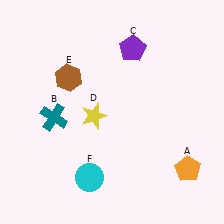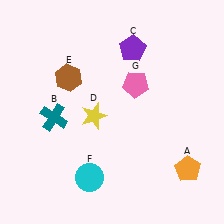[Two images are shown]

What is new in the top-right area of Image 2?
A pink pentagon (G) was added in the top-right area of Image 2.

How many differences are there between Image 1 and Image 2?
There is 1 difference between the two images.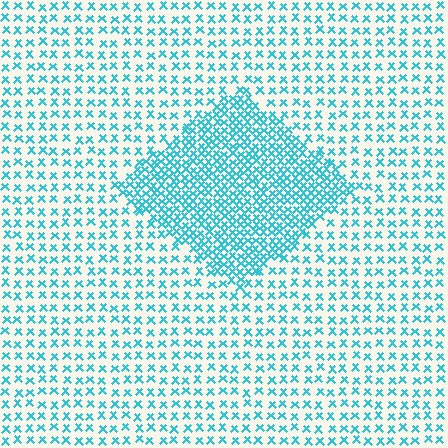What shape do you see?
I see a diamond.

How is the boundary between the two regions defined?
The boundary is defined by a change in element density (approximately 2.3x ratio). All elements are the same color, size, and shape.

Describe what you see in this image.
The image contains small cyan elements arranged at two different densities. A diamond-shaped region is visible where the elements are more densely packed than the surrounding area.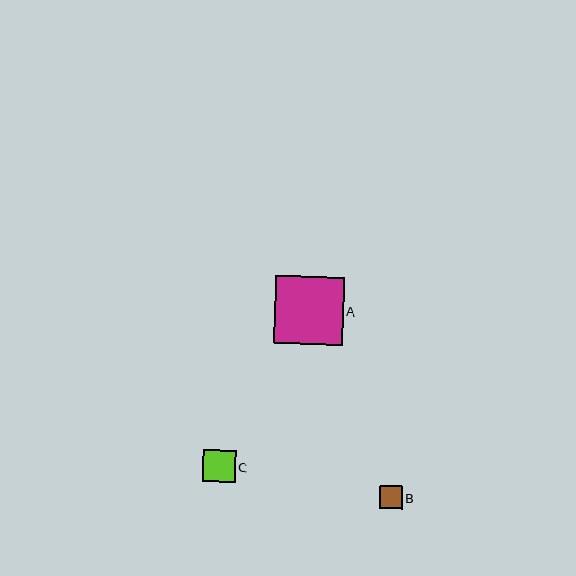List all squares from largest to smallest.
From largest to smallest: A, C, B.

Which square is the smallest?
Square B is the smallest with a size of approximately 23 pixels.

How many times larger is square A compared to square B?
Square A is approximately 3.0 times the size of square B.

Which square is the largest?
Square A is the largest with a size of approximately 68 pixels.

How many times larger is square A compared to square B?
Square A is approximately 3.0 times the size of square B.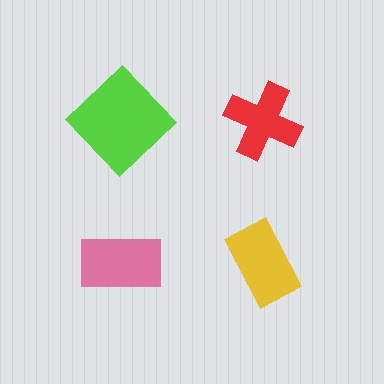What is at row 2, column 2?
A yellow rectangle.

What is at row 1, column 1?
A lime diamond.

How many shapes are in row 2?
2 shapes.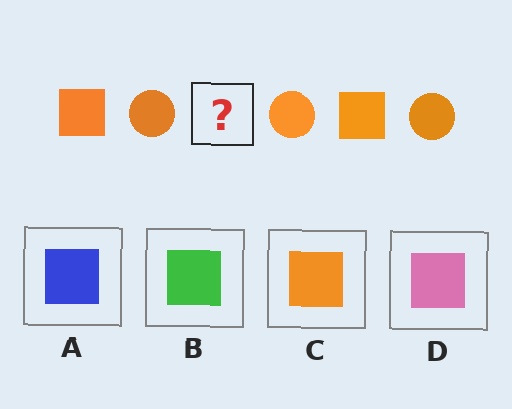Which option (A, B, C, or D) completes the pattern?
C.